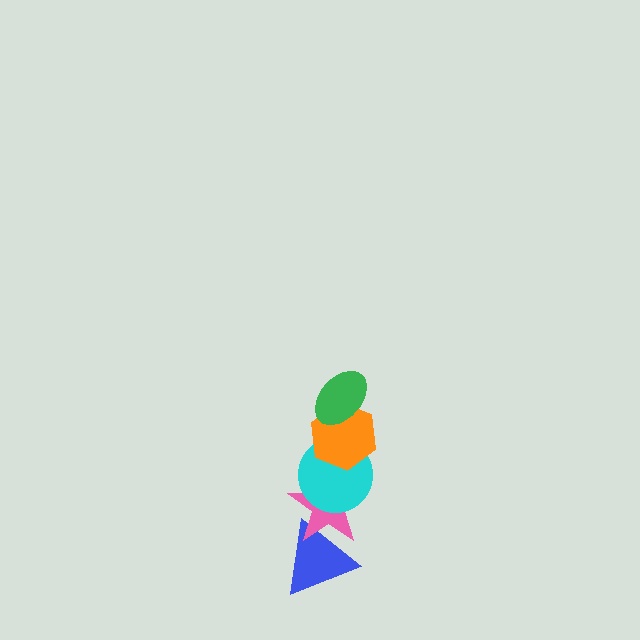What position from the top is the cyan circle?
The cyan circle is 3rd from the top.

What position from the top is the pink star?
The pink star is 4th from the top.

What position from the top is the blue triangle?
The blue triangle is 5th from the top.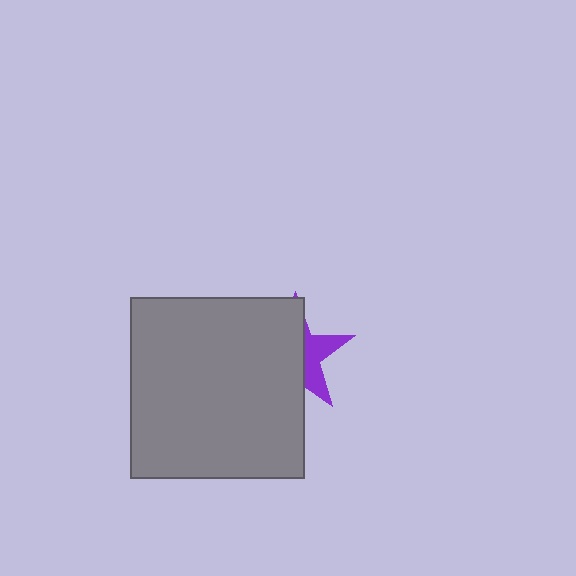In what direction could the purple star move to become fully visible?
The purple star could move right. That would shift it out from behind the gray rectangle entirely.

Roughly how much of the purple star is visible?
A small part of it is visible (roughly 34%).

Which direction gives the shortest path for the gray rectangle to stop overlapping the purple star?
Moving left gives the shortest separation.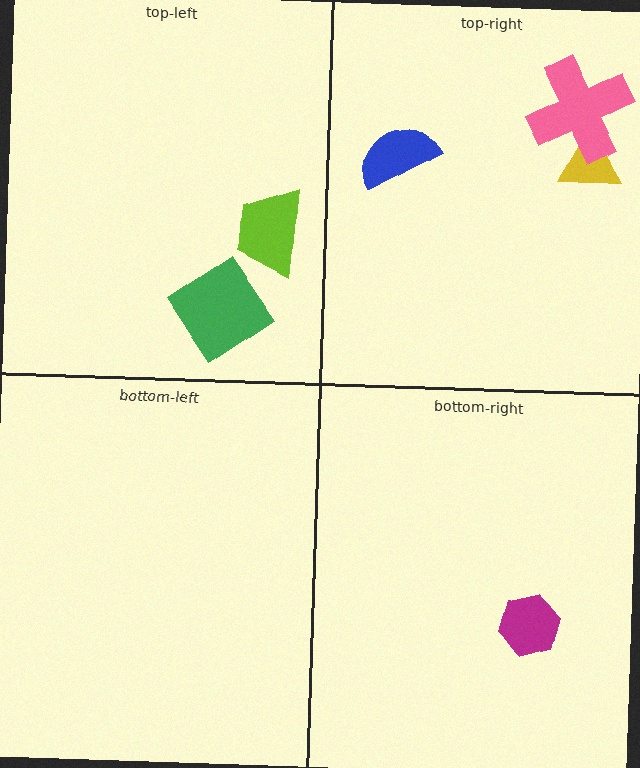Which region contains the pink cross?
The top-right region.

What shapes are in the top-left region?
The green diamond, the lime trapezoid.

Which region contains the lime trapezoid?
The top-left region.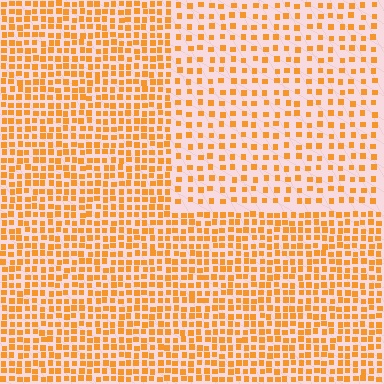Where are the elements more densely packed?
The elements are more densely packed outside the rectangle boundary.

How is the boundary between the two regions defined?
The boundary is defined by a change in element density (approximately 1.9x ratio). All elements are the same color, size, and shape.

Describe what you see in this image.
The image contains small orange elements arranged at two different densities. A rectangle-shaped region is visible where the elements are less densely packed than the surrounding area.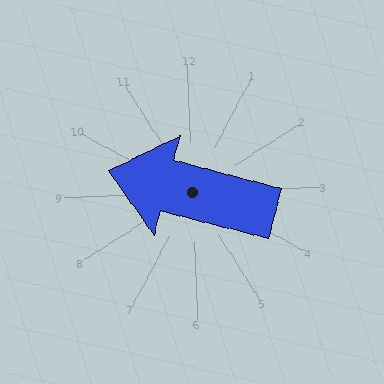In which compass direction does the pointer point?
West.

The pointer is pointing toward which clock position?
Roughly 10 o'clock.